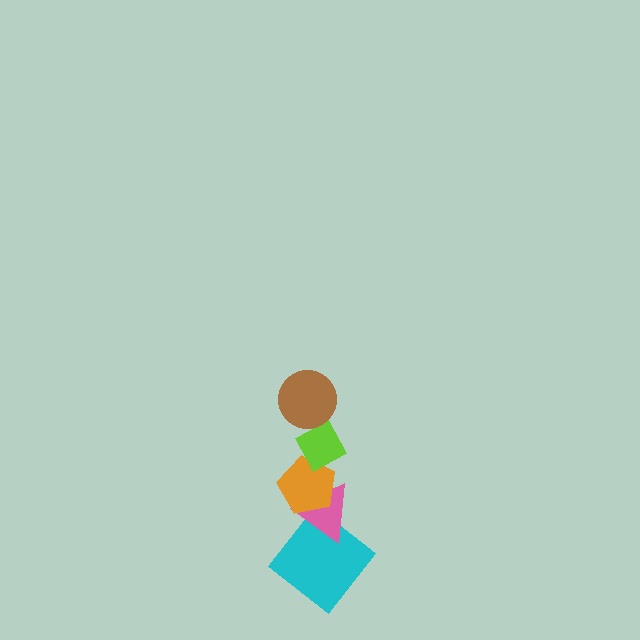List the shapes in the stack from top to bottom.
From top to bottom: the brown circle, the lime diamond, the orange pentagon, the pink triangle, the cyan diamond.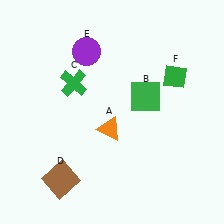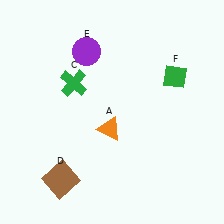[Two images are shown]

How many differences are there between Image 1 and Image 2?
There is 1 difference between the two images.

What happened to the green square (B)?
The green square (B) was removed in Image 2. It was in the top-right area of Image 1.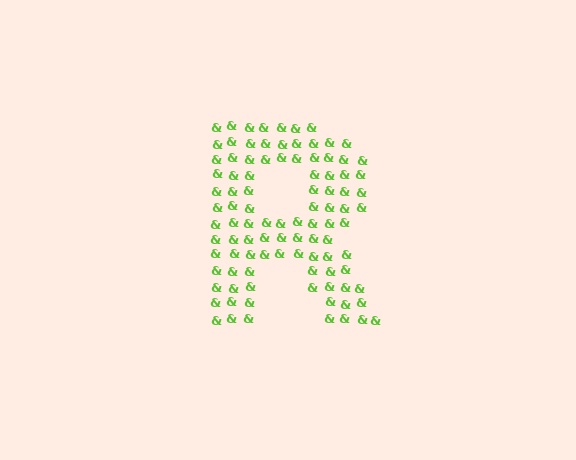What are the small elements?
The small elements are ampersands.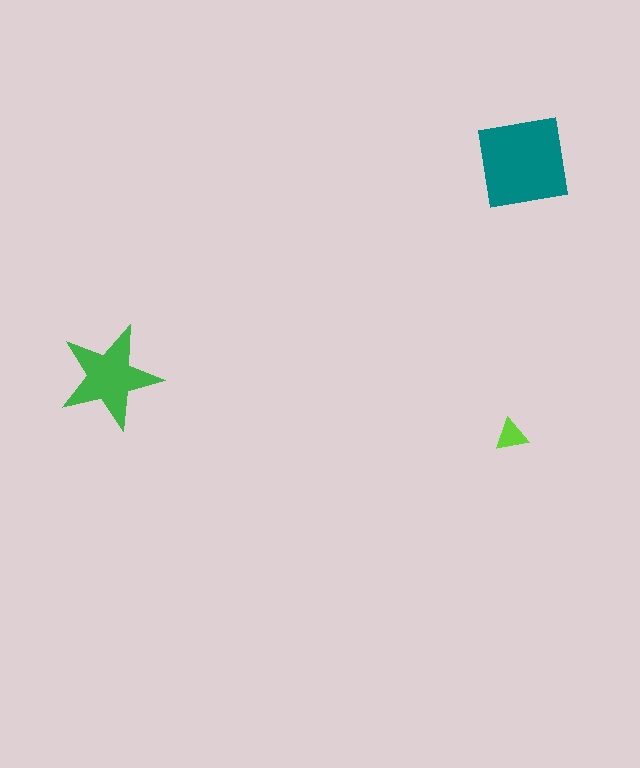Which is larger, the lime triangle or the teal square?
The teal square.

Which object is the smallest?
The lime triangle.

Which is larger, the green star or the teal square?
The teal square.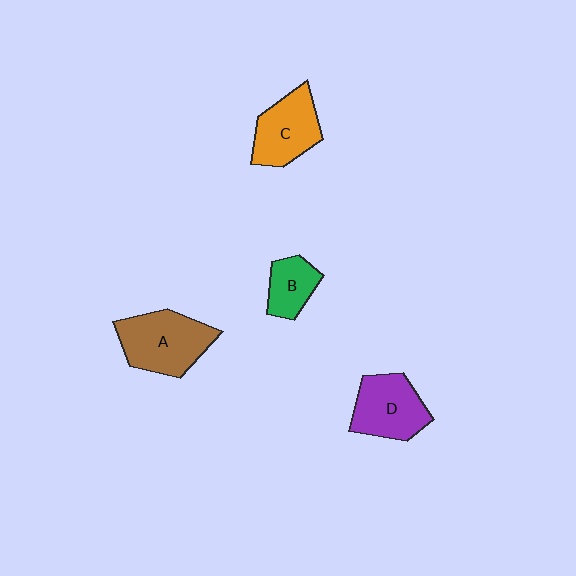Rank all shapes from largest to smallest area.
From largest to smallest: A (brown), D (purple), C (orange), B (green).